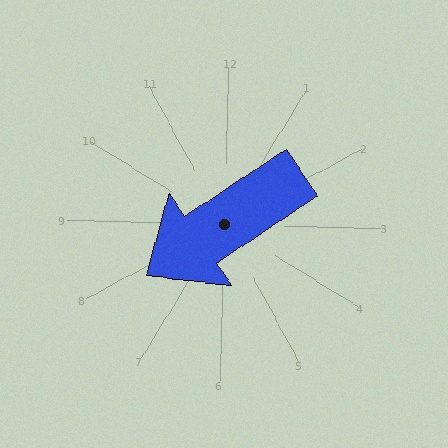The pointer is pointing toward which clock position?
Roughly 8 o'clock.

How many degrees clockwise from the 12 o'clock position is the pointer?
Approximately 235 degrees.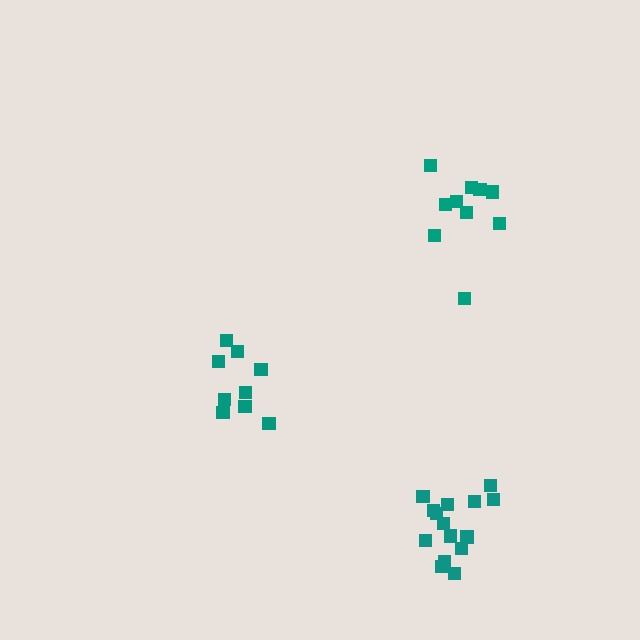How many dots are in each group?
Group 1: 10 dots, Group 2: 15 dots, Group 3: 9 dots (34 total).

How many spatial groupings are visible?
There are 3 spatial groupings.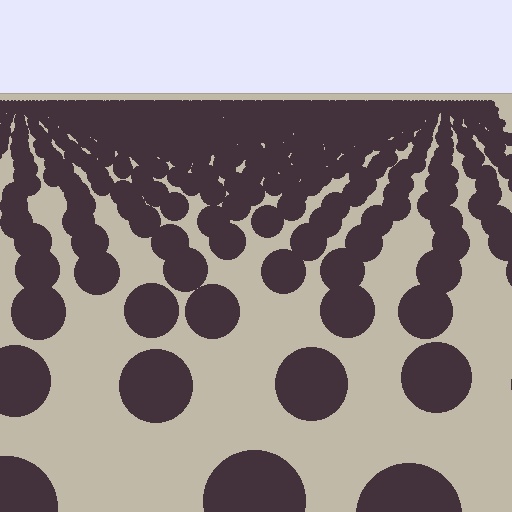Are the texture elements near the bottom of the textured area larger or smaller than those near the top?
Larger. Near the bottom, elements are closer to the viewer and appear at a bigger on-screen size.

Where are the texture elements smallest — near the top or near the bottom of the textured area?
Near the top.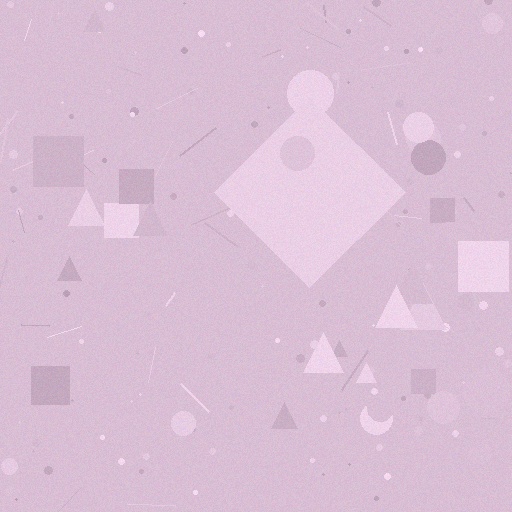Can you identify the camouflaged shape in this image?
The camouflaged shape is a diamond.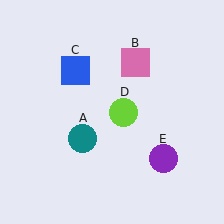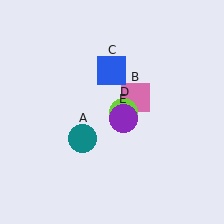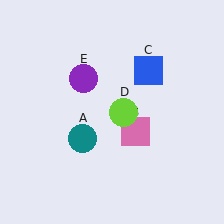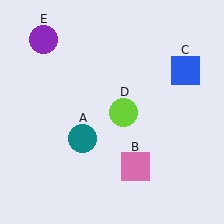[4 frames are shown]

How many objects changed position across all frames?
3 objects changed position: pink square (object B), blue square (object C), purple circle (object E).